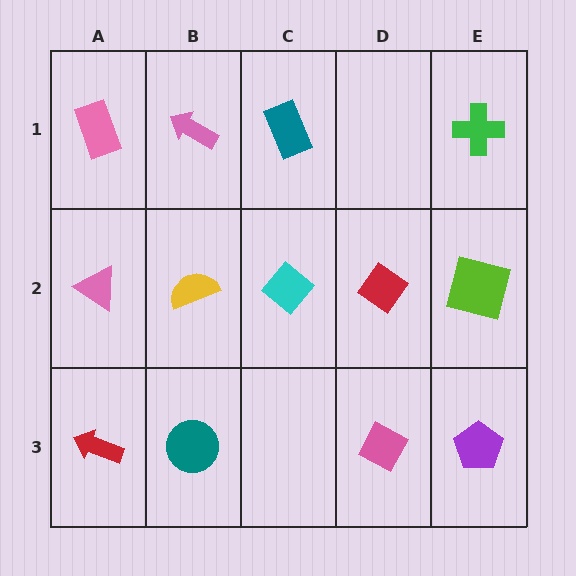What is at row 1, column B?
A pink arrow.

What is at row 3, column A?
A red arrow.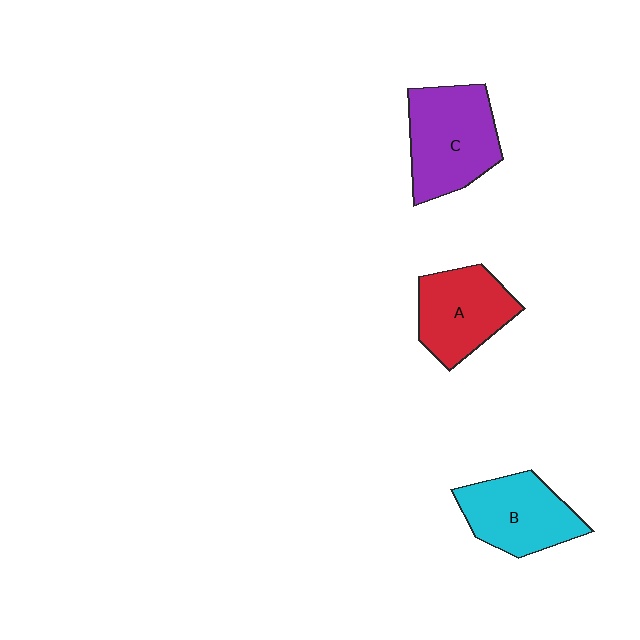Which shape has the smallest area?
Shape A (red).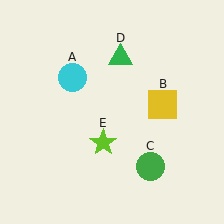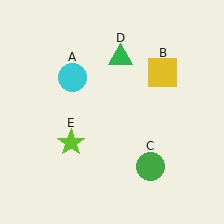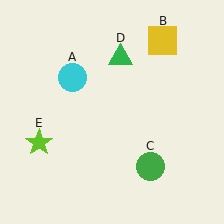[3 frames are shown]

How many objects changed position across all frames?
2 objects changed position: yellow square (object B), lime star (object E).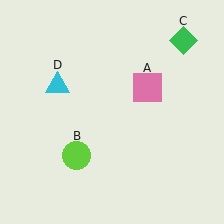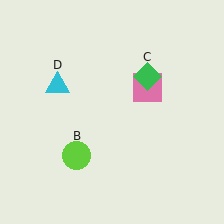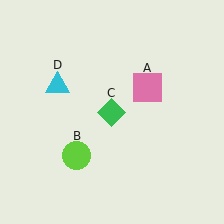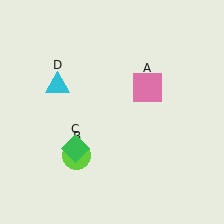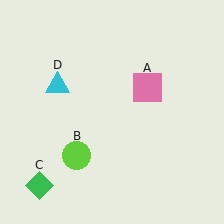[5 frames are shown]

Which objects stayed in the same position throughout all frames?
Pink square (object A) and lime circle (object B) and cyan triangle (object D) remained stationary.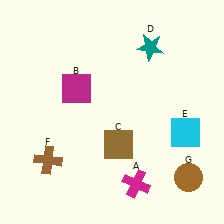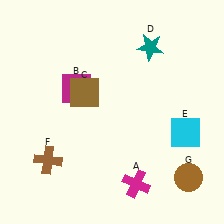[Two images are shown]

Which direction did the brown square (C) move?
The brown square (C) moved up.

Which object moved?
The brown square (C) moved up.